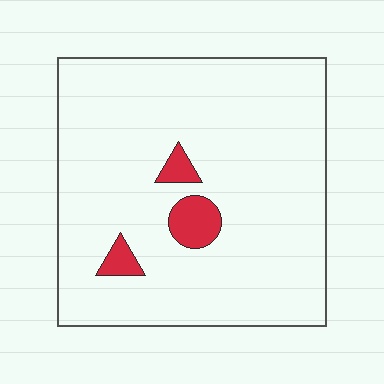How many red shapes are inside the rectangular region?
3.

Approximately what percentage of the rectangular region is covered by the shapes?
Approximately 5%.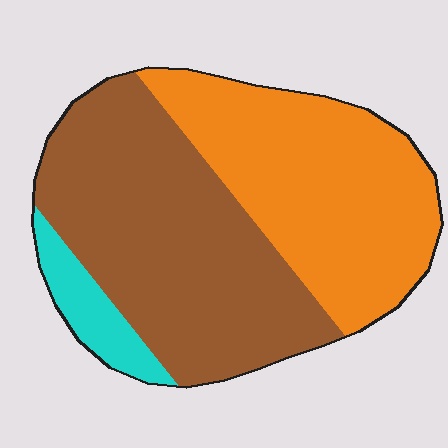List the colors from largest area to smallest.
From largest to smallest: brown, orange, cyan.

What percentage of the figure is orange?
Orange covers 42% of the figure.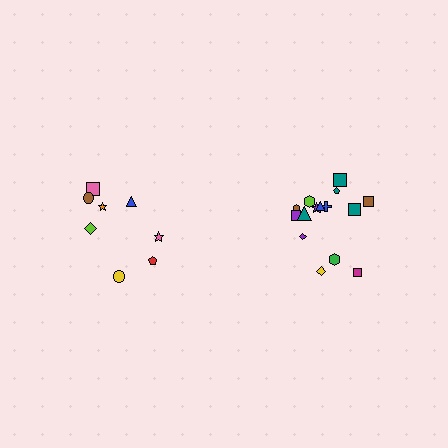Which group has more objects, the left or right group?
The right group.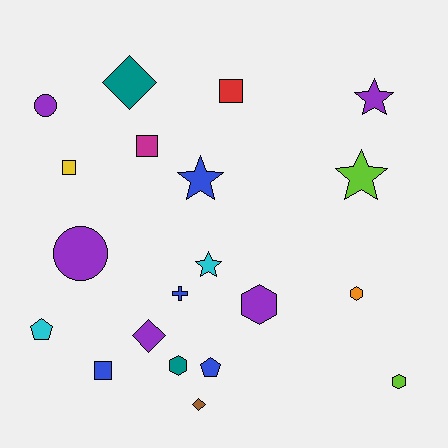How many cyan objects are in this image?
There are 2 cyan objects.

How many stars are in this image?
There are 4 stars.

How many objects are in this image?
There are 20 objects.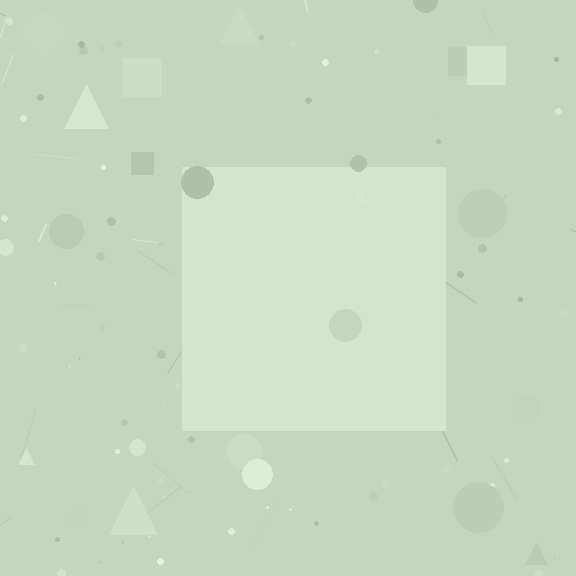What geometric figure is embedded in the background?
A square is embedded in the background.